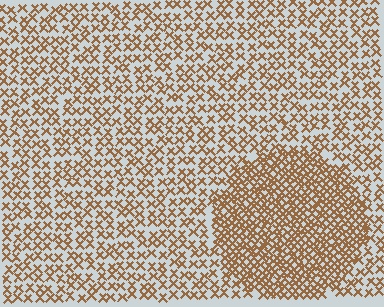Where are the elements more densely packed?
The elements are more densely packed inside the circle boundary.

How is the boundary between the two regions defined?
The boundary is defined by a change in element density (approximately 2.0x ratio). All elements are the same color, size, and shape.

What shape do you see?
I see a circle.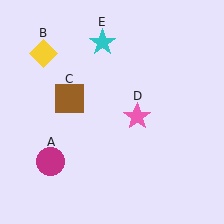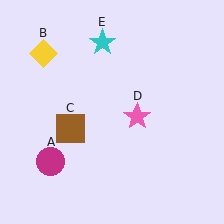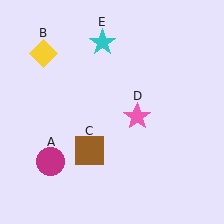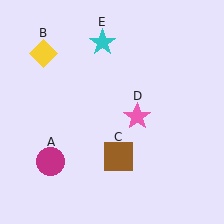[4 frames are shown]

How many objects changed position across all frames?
1 object changed position: brown square (object C).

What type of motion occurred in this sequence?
The brown square (object C) rotated counterclockwise around the center of the scene.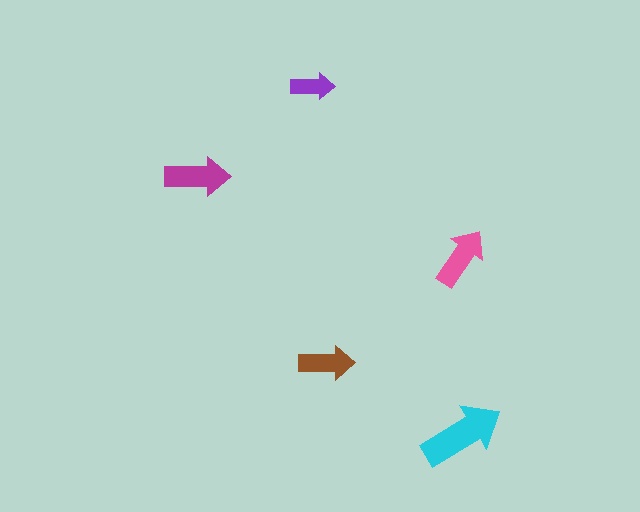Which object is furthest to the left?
The magenta arrow is leftmost.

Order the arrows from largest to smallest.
the cyan one, the magenta one, the pink one, the brown one, the purple one.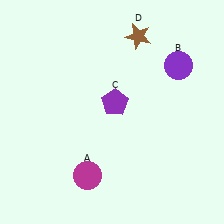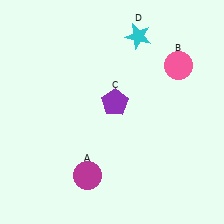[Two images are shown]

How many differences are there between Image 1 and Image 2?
There are 2 differences between the two images.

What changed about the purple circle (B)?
In Image 1, B is purple. In Image 2, it changed to pink.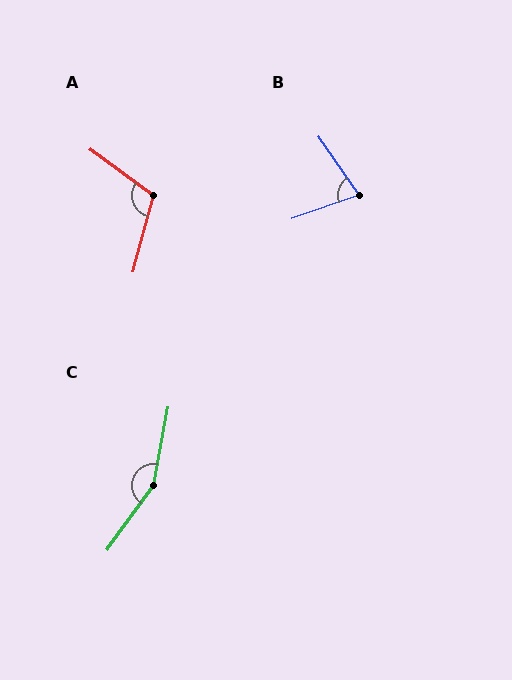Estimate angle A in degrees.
Approximately 111 degrees.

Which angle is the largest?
C, at approximately 155 degrees.